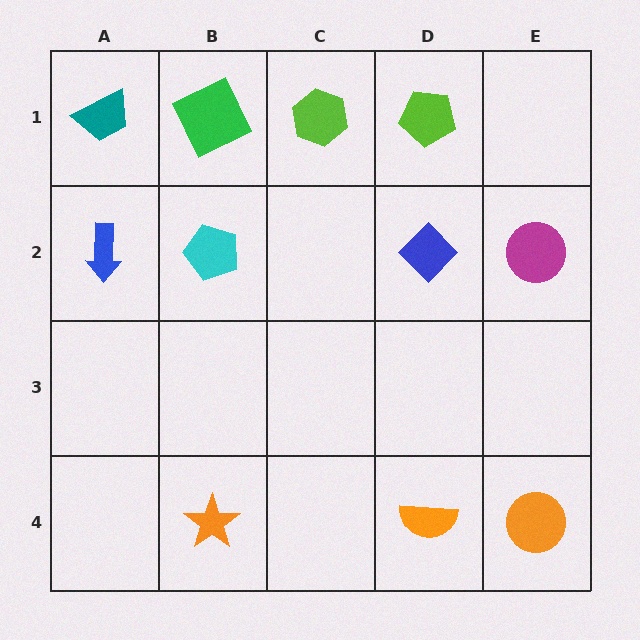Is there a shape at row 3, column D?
No, that cell is empty.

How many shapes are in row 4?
3 shapes.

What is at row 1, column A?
A teal trapezoid.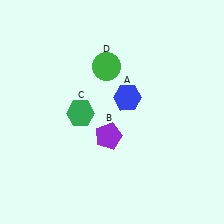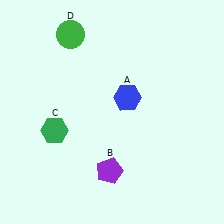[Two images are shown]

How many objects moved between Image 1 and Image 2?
3 objects moved between the two images.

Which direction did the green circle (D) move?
The green circle (D) moved left.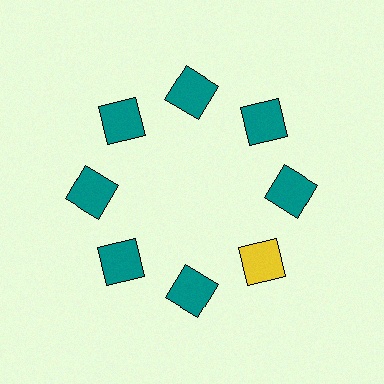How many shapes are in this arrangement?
There are 8 shapes arranged in a ring pattern.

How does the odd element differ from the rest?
It has a different color: yellow instead of teal.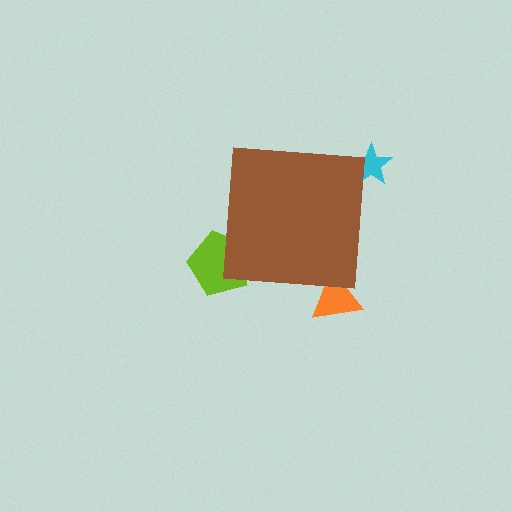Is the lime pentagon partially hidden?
Yes, the lime pentagon is partially hidden behind the brown square.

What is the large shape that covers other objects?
A brown square.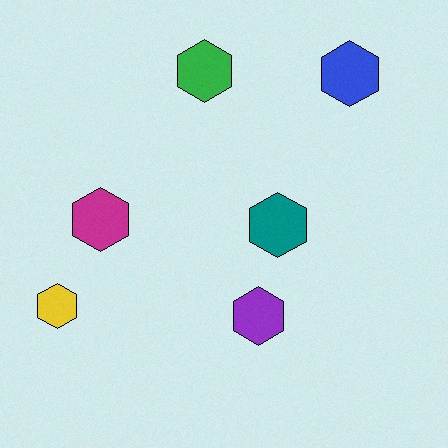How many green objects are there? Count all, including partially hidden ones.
There is 1 green object.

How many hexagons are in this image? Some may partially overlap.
There are 6 hexagons.